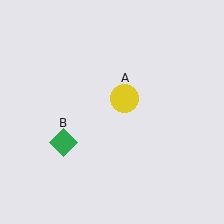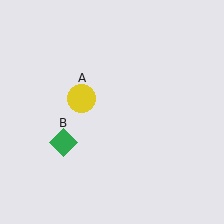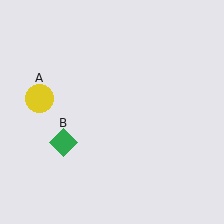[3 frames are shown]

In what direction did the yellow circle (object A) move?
The yellow circle (object A) moved left.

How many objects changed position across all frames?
1 object changed position: yellow circle (object A).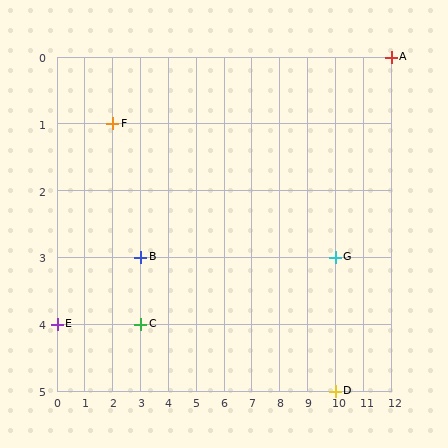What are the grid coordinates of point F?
Point F is at grid coordinates (2, 1).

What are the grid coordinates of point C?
Point C is at grid coordinates (3, 4).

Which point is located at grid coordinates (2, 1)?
Point F is at (2, 1).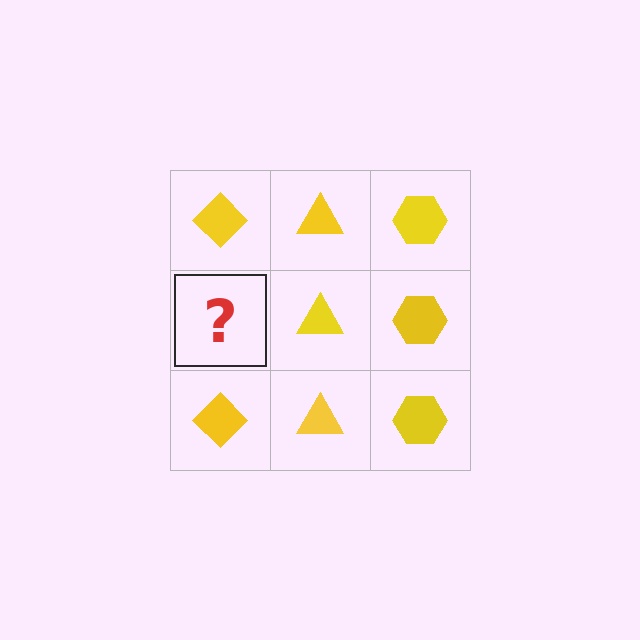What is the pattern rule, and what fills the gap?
The rule is that each column has a consistent shape. The gap should be filled with a yellow diamond.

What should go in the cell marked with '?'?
The missing cell should contain a yellow diamond.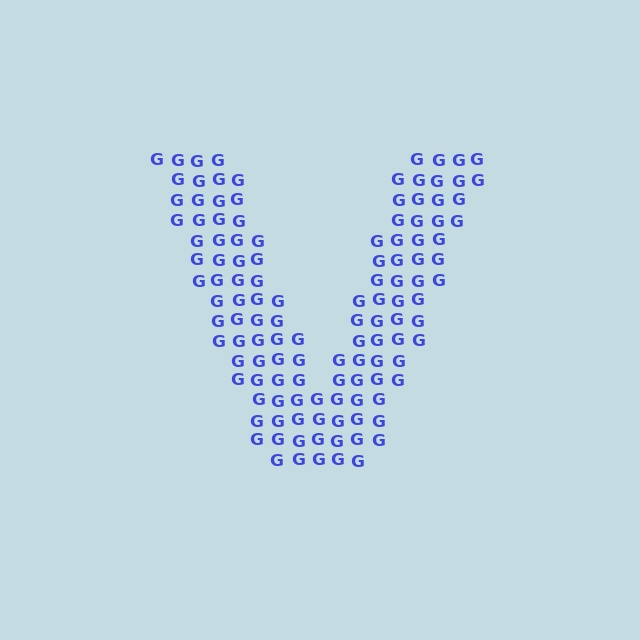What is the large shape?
The large shape is the letter V.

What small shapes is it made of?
It is made of small letter G's.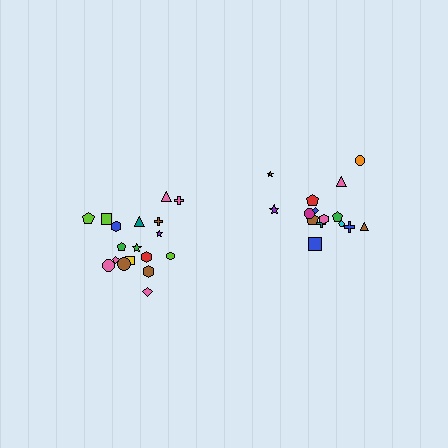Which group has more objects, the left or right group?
The left group.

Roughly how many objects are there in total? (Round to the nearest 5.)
Roughly 35 objects in total.